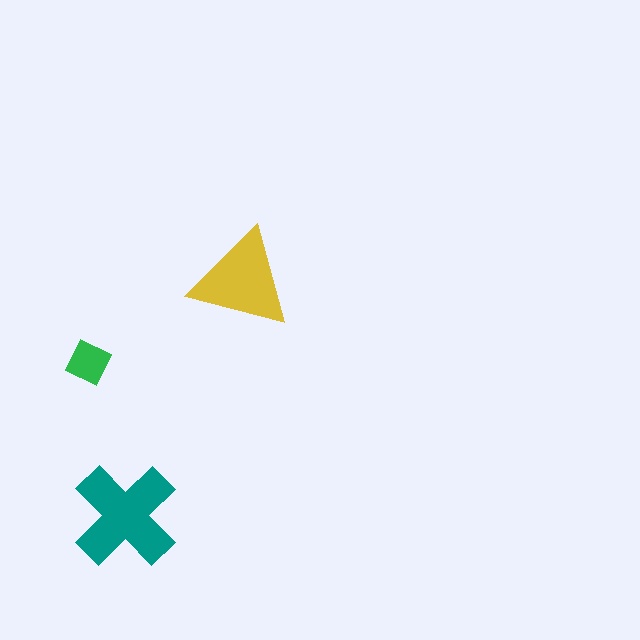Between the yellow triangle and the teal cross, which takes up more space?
The teal cross.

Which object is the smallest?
The green square.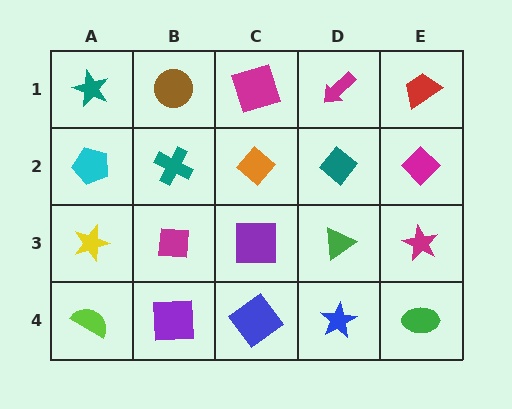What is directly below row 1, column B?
A teal cross.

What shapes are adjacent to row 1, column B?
A teal cross (row 2, column B), a teal star (row 1, column A), a magenta square (row 1, column C).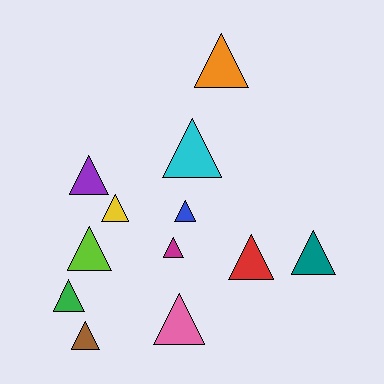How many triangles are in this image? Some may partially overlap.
There are 12 triangles.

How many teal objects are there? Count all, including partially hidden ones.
There is 1 teal object.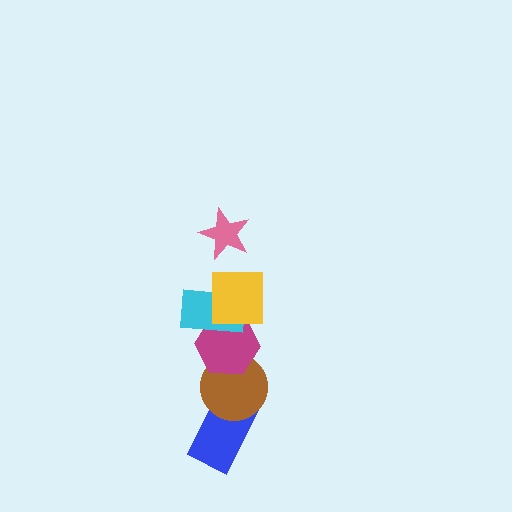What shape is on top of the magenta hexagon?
The cyan rectangle is on top of the magenta hexagon.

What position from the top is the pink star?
The pink star is 1st from the top.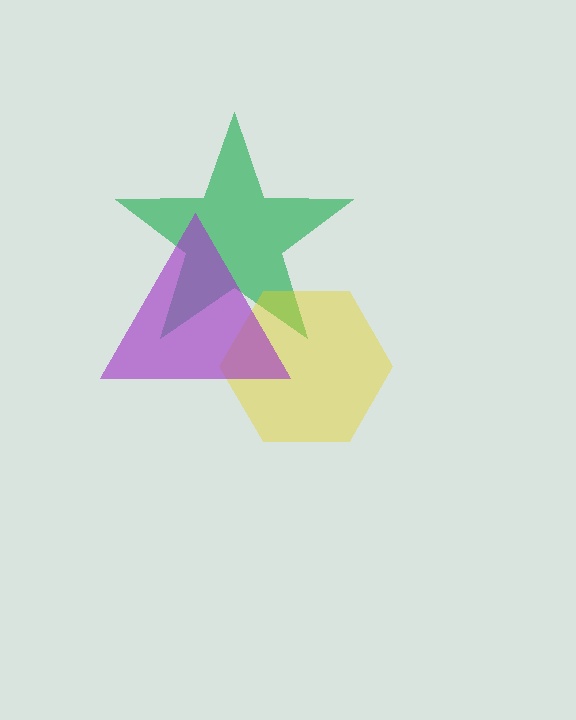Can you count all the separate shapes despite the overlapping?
Yes, there are 3 separate shapes.